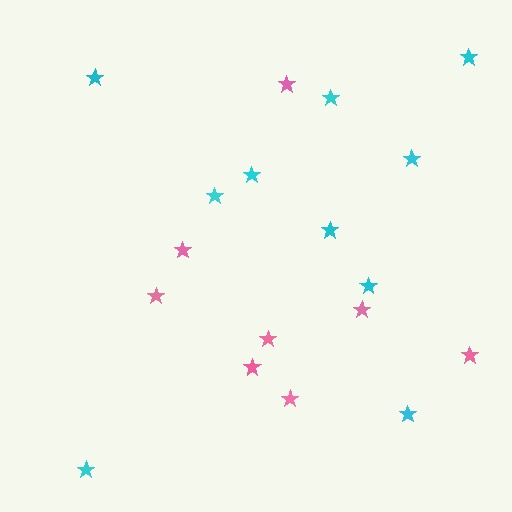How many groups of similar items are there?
There are 2 groups: one group of cyan stars (10) and one group of pink stars (8).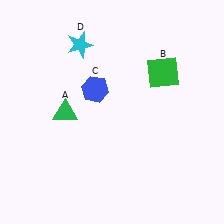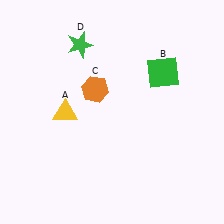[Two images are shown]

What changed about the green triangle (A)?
In Image 1, A is green. In Image 2, it changed to yellow.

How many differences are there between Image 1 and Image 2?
There are 3 differences between the two images.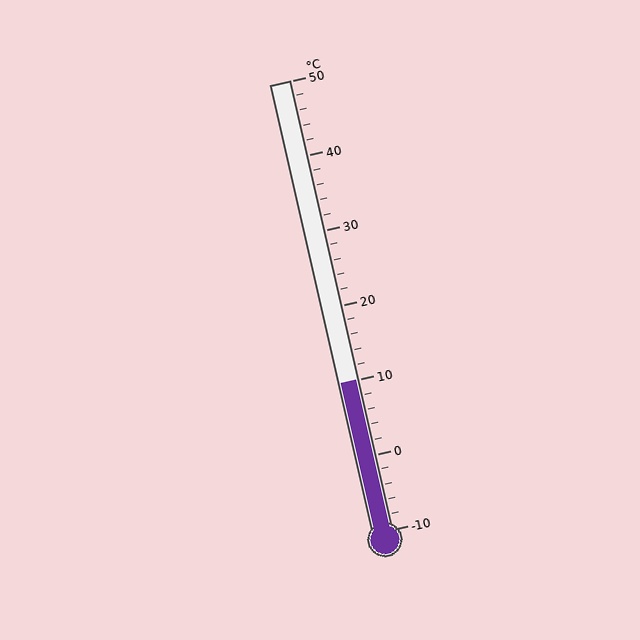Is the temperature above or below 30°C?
The temperature is below 30°C.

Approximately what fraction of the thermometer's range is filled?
The thermometer is filled to approximately 35% of its range.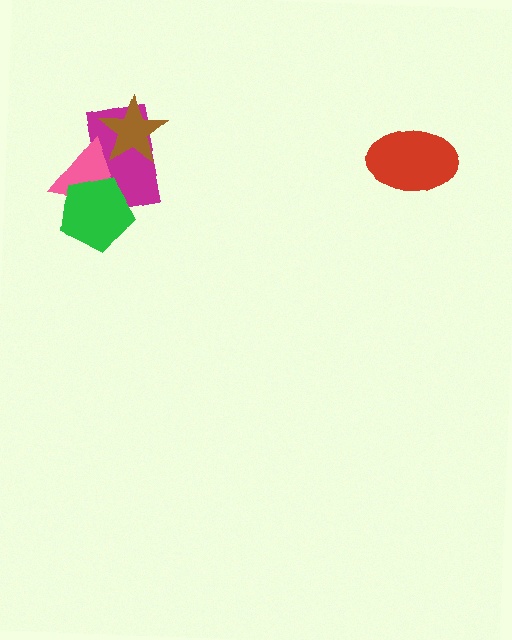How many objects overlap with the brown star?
2 objects overlap with the brown star.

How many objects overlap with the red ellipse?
0 objects overlap with the red ellipse.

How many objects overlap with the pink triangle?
3 objects overlap with the pink triangle.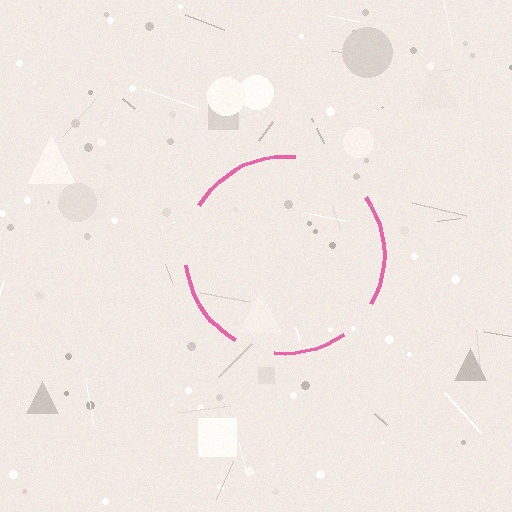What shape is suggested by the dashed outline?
The dashed outline suggests a circle.